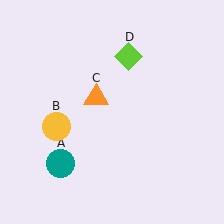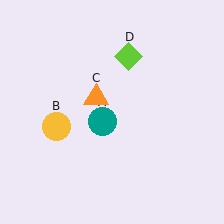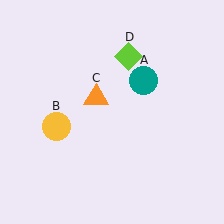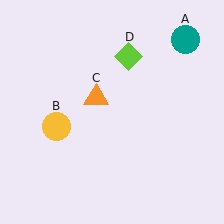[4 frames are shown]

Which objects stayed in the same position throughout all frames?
Yellow circle (object B) and orange triangle (object C) and lime diamond (object D) remained stationary.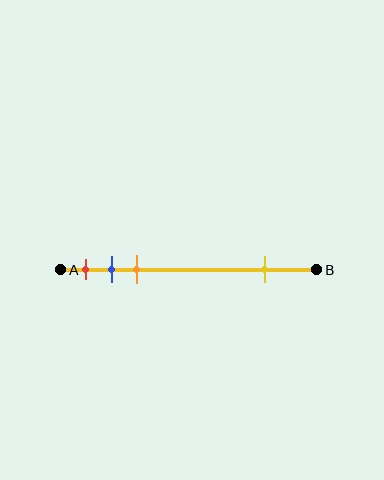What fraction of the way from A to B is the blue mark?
The blue mark is approximately 20% (0.2) of the way from A to B.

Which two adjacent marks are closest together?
The blue and orange marks are the closest adjacent pair.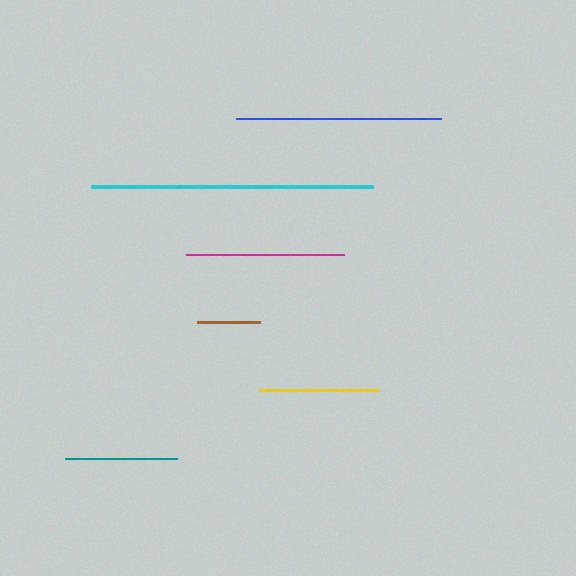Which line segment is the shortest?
The brown line is the shortest at approximately 63 pixels.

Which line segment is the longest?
The cyan line is the longest at approximately 282 pixels.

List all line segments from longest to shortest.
From longest to shortest: cyan, blue, magenta, yellow, teal, brown.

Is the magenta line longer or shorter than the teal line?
The magenta line is longer than the teal line.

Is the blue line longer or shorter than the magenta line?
The blue line is longer than the magenta line.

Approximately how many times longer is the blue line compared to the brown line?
The blue line is approximately 3.3 times the length of the brown line.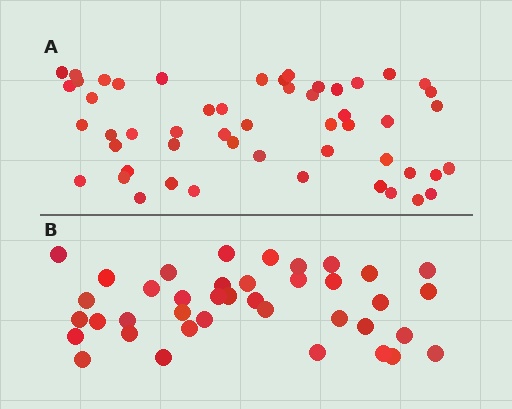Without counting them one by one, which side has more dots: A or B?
Region A (the top region) has more dots.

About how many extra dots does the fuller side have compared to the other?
Region A has approximately 15 more dots than region B.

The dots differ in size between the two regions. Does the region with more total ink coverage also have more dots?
No. Region B has more total ink coverage because its dots are larger, but region A actually contains more individual dots. Total area can be misleading — the number of items is what matters here.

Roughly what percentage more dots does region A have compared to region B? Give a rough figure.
About 35% more.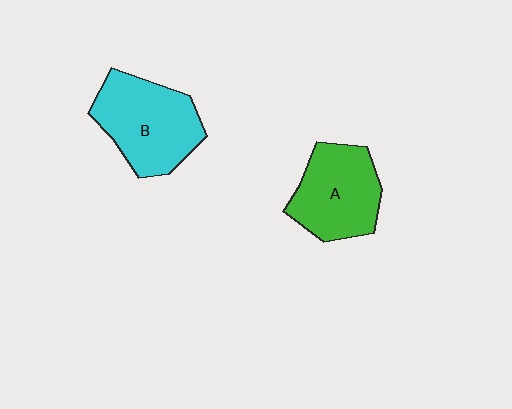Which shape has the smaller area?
Shape A (green).